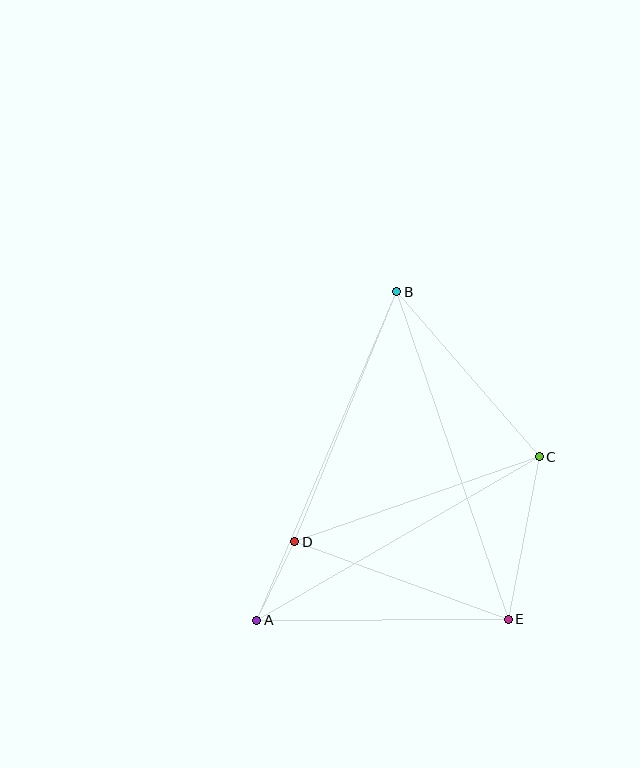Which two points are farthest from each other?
Points A and B are farthest from each other.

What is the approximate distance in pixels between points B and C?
The distance between B and C is approximately 218 pixels.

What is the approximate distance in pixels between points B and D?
The distance between B and D is approximately 270 pixels.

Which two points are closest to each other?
Points A and D are closest to each other.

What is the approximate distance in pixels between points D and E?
The distance between D and E is approximately 227 pixels.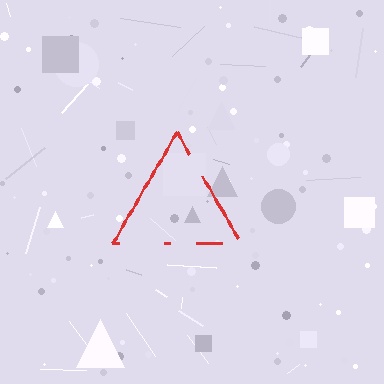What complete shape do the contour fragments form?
The contour fragments form a triangle.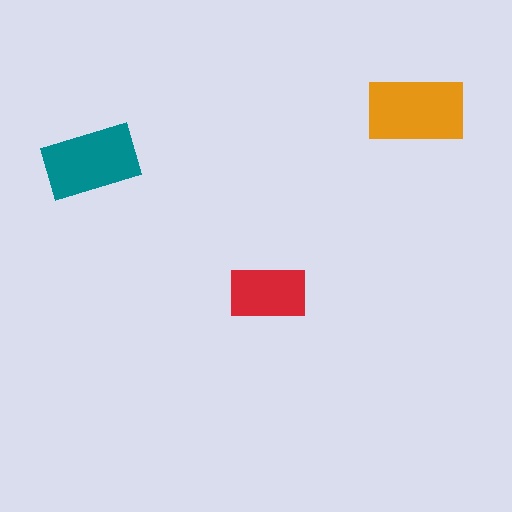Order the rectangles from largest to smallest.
the orange one, the teal one, the red one.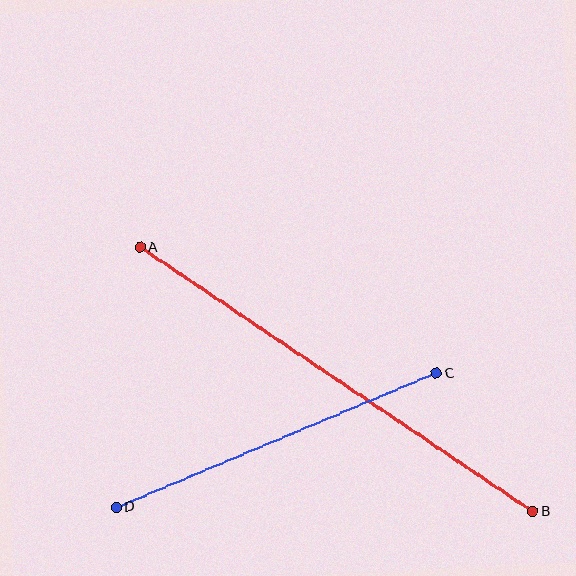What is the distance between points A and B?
The distance is approximately 473 pixels.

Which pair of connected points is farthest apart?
Points A and B are farthest apart.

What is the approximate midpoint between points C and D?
The midpoint is at approximately (277, 440) pixels.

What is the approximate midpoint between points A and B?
The midpoint is at approximately (336, 379) pixels.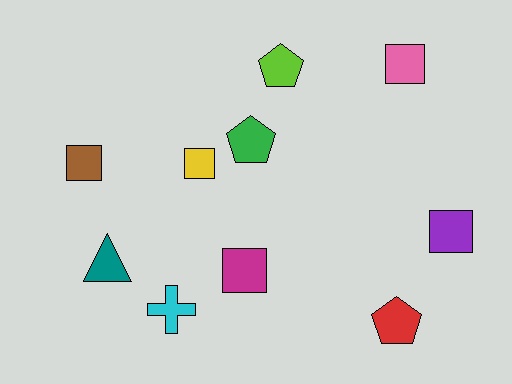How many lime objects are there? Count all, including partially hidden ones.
There is 1 lime object.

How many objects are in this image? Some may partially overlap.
There are 10 objects.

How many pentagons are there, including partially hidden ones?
There are 3 pentagons.